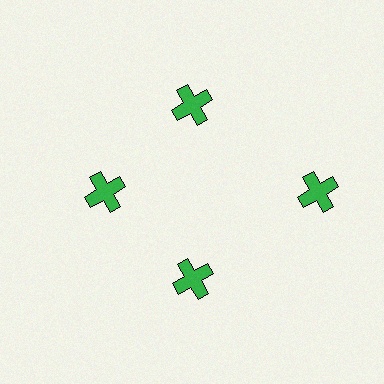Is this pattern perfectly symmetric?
No. The 4 green crosses are arranged in a ring, but one element near the 3 o'clock position is pushed outward from the center, breaking the 4-fold rotational symmetry.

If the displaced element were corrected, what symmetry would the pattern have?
It would have 4-fold rotational symmetry — the pattern would map onto itself every 90 degrees.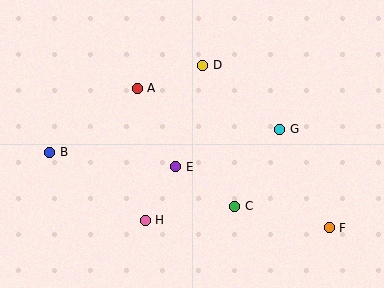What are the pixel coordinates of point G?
Point G is at (280, 129).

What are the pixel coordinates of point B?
Point B is at (50, 152).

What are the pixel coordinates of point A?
Point A is at (137, 88).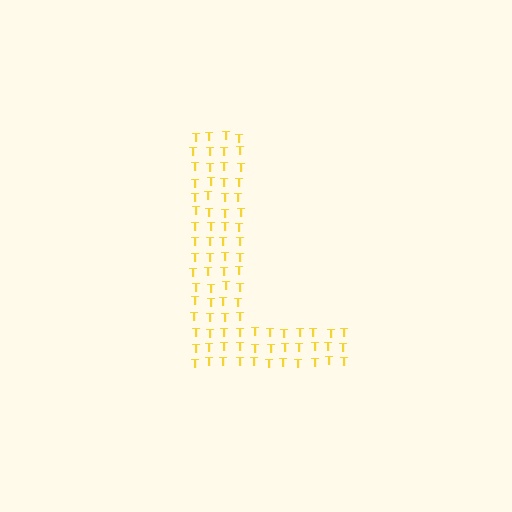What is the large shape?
The large shape is the letter L.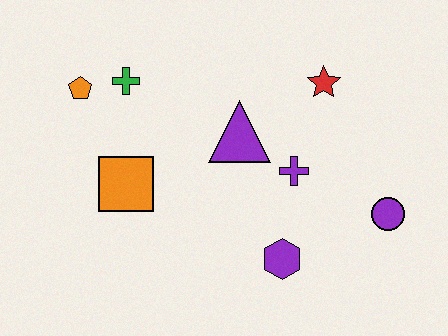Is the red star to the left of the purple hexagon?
No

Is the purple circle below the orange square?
Yes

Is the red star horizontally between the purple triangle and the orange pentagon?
No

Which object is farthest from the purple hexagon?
The orange pentagon is farthest from the purple hexagon.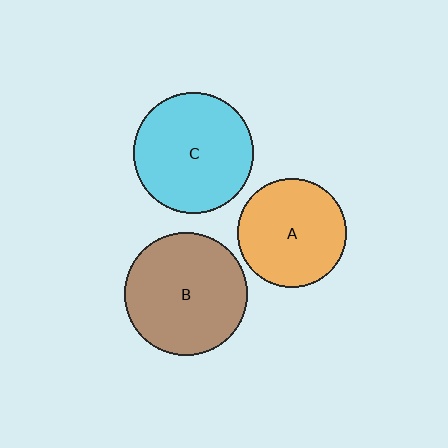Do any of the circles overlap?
No, none of the circles overlap.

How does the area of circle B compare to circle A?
Approximately 1.3 times.